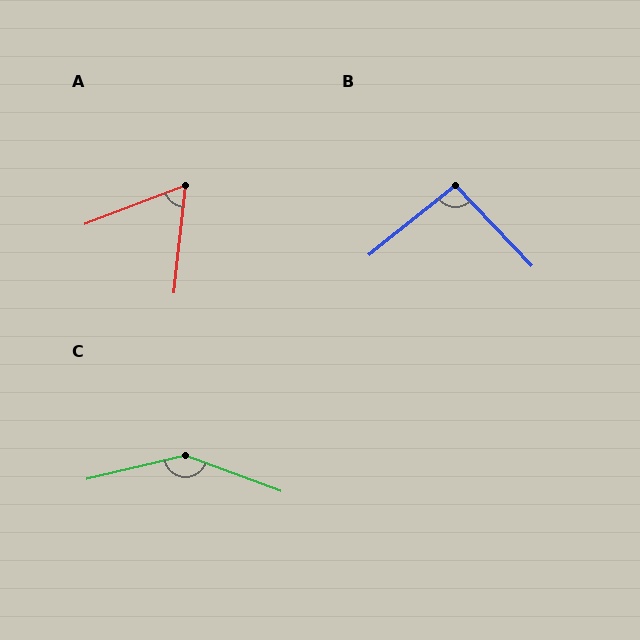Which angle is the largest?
C, at approximately 146 degrees.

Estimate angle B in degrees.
Approximately 95 degrees.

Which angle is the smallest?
A, at approximately 63 degrees.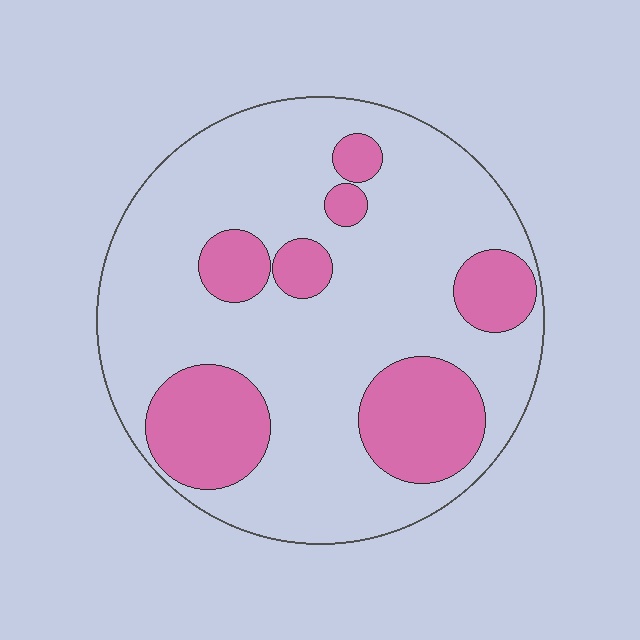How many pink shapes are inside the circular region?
7.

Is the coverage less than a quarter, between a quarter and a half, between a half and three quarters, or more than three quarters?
Between a quarter and a half.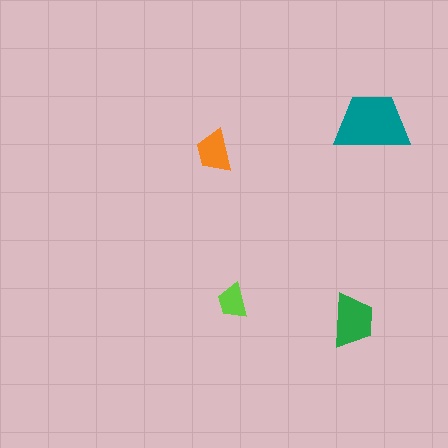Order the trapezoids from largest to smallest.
the teal one, the green one, the orange one, the lime one.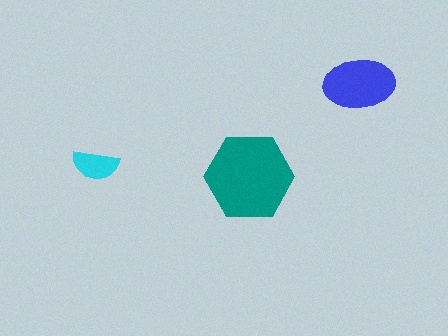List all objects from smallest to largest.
The cyan semicircle, the blue ellipse, the teal hexagon.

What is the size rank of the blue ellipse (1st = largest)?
2nd.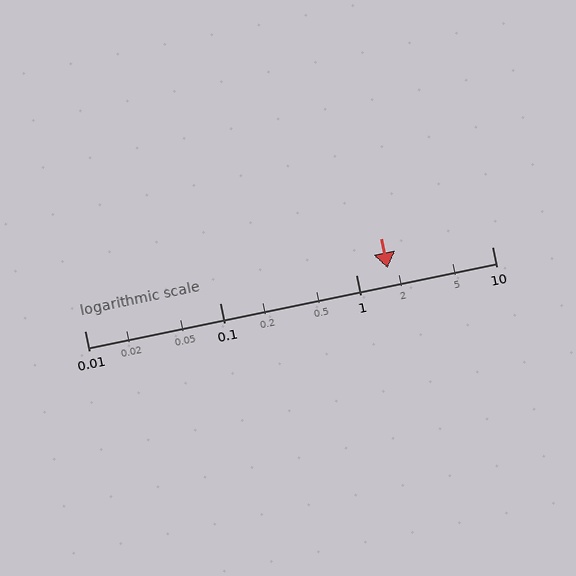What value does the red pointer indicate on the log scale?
The pointer indicates approximately 1.7.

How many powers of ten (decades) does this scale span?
The scale spans 3 decades, from 0.01 to 10.